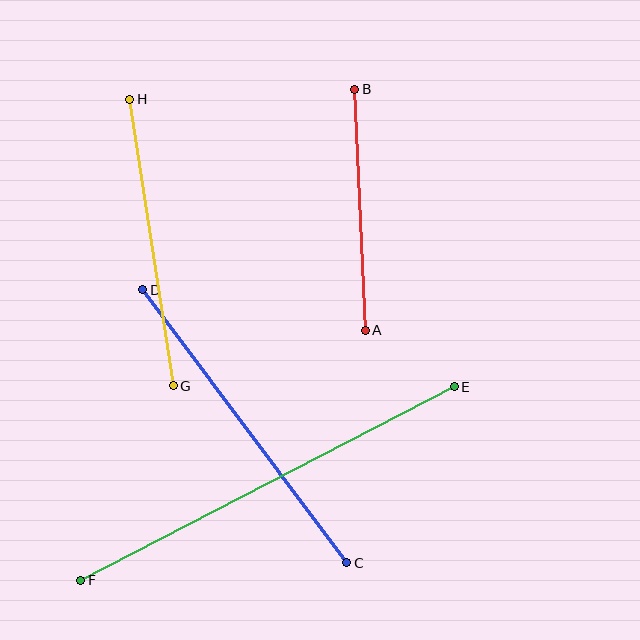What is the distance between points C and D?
The distance is approximately 341 pixels.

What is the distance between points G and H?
The distance is approximately 290 pixels.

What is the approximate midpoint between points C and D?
The midpoint is at approximately (245, 426) pixels.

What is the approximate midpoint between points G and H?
The midpoint is at approximately (152, 242) pixels.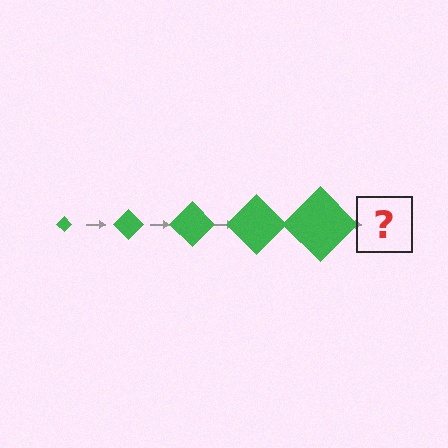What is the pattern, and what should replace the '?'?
The pattern is that the diamond gets progressively larger each step. The '?' should be a green diamond, larger than the previous one.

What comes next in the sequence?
The next element should be a green diamond, larger than the previous one.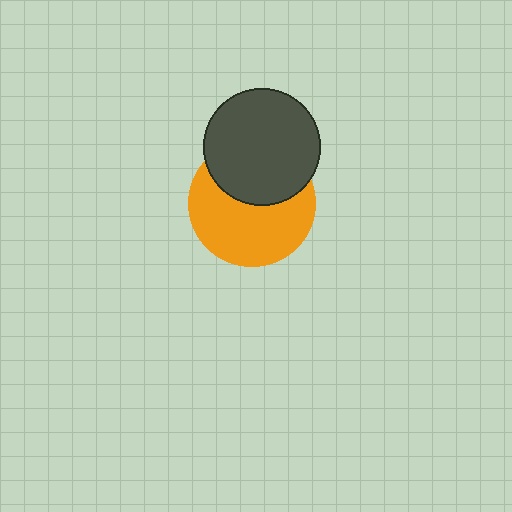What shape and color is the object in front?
The object in front is a dark gray circle.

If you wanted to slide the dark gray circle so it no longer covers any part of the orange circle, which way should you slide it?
Slide it up — that is the most direct way to separate the two shapes.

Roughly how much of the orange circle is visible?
About half of it is visible (roughly 61%).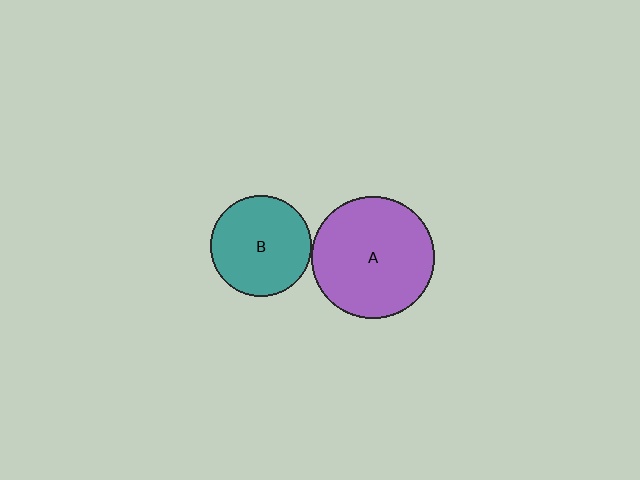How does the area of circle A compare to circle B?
Approximately 1.5 times.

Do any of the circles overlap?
No, none of the circles overlap.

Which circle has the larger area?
Circle A (purple).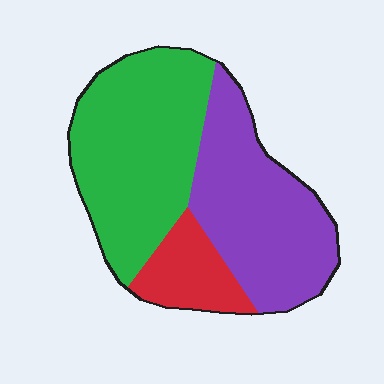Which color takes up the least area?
Red, at roughly 15%.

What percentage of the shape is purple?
Purple takes up between a third and a half of the shape.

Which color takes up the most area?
Green, at roughly 45%.